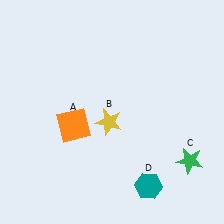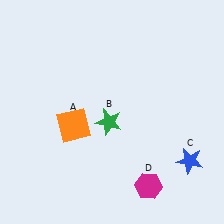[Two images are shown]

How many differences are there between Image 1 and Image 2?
There are 3 differences between the two images.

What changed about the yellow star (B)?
In Image 1, B is yellow. In Image 2, it changed to green.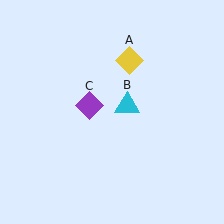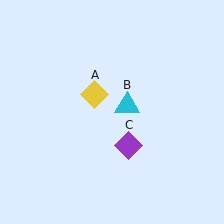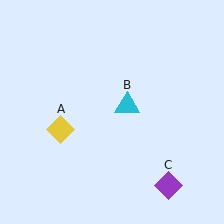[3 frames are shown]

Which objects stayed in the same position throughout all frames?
Cyan triangle (object B) remained stationary.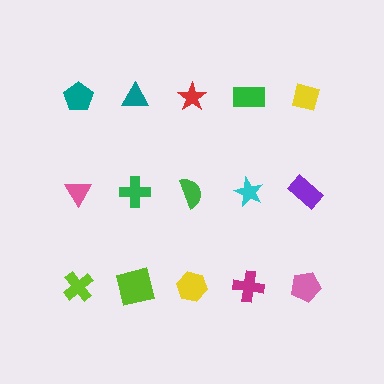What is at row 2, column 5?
A purple rectangle.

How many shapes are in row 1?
5 shapes.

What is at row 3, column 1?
A lime cross.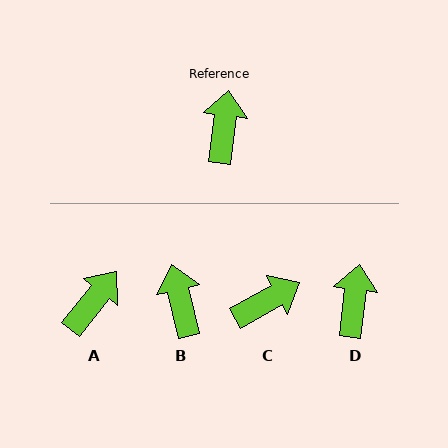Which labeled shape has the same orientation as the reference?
D.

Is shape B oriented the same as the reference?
No, it is off by about 20 degrees.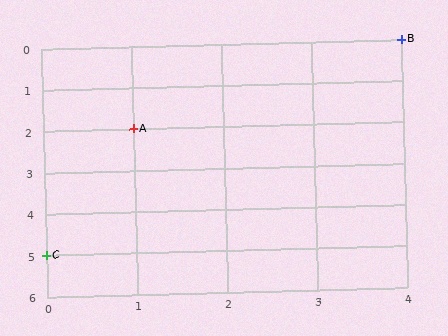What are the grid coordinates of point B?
Point B is at grid coordinates (4, 0).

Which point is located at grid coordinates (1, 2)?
Point A is at (1, 2).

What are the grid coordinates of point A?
Point A is at grid coordinates (1, 2).